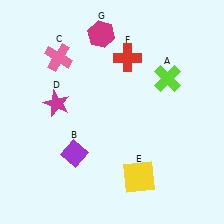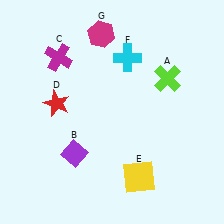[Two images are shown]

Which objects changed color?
C changed from pink to magenta. D changed from magenta to red. F changed from red to cyan.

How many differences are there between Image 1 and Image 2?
There are 3 differences between the two images.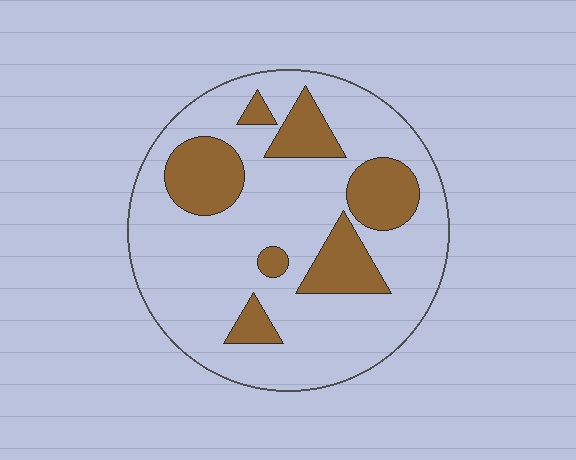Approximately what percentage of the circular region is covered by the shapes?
Approximately 25%.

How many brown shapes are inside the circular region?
7.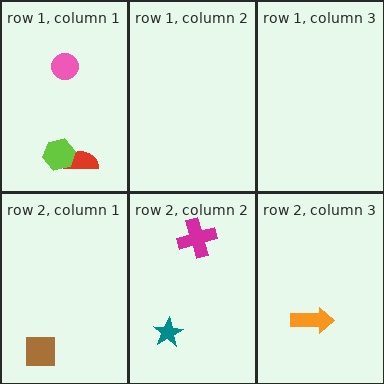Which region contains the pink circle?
The row 1, column 1 region.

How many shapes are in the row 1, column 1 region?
3.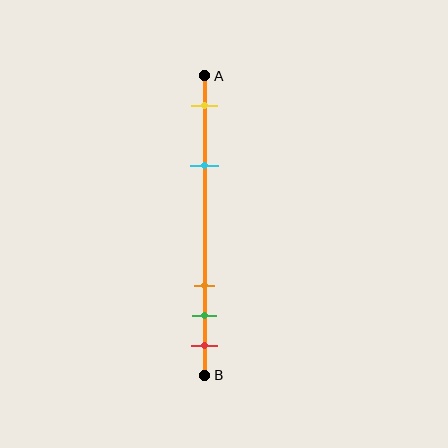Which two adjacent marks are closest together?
The green and red marks are the closest adjacent pair.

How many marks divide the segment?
There are 5 marks dividing the segment.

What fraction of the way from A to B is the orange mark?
The orange mark is approximately 70% (0.7) of the way from A to B.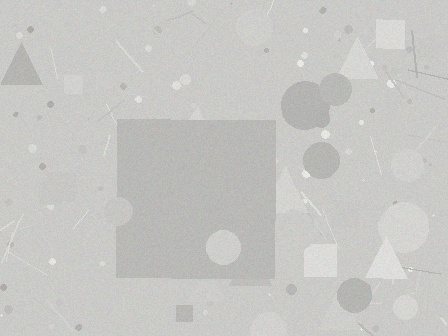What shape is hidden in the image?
A square is hidden in the image.